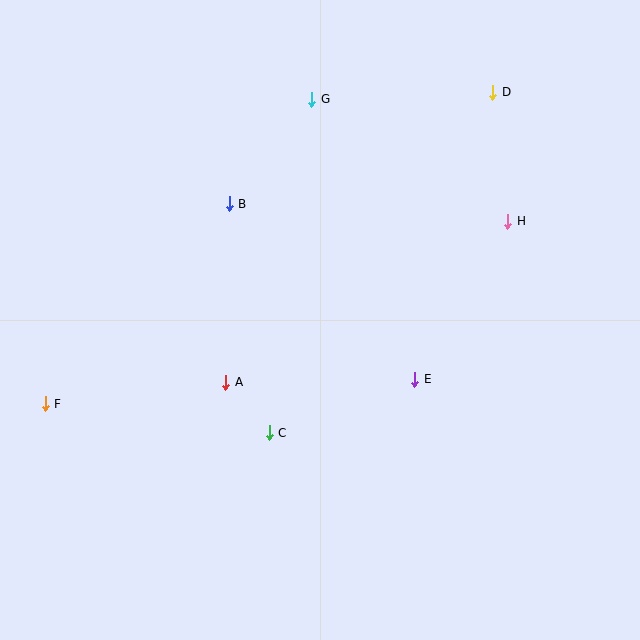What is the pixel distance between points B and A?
The distance between B and A is 179 pixels.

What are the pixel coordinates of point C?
Point C is at (269, 433).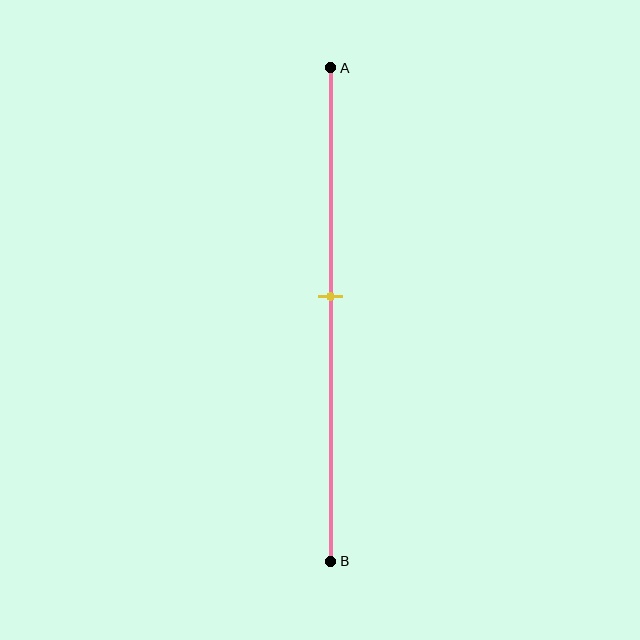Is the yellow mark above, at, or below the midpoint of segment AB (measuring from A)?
The yellow mark is above the midpoint of segment AB.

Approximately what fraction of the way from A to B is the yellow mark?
The yellow mark is approximately 45% of the way from A to B.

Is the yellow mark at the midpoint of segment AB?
No, the mark is at about 45% from A, not at the 50% midpoint.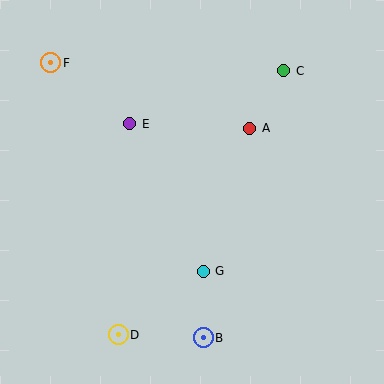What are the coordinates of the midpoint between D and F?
The midpoint between D and F is at (84, 199).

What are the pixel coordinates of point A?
Point A is at (250, 128).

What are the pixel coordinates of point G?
Point G is at (203, 271).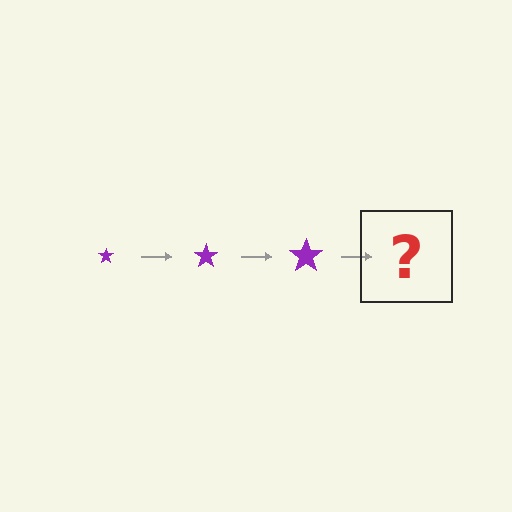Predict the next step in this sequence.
The next step is a purple star, larger than the previous one.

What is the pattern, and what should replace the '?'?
The pattern is that the star gets progressively larger each step. The '?' should be a purple star, larger than the previous one.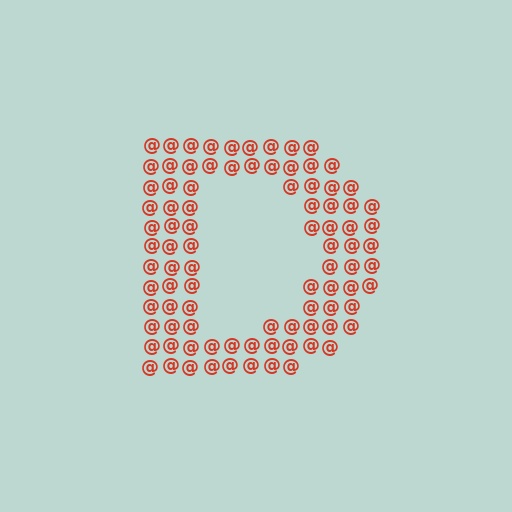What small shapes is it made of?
It is made of small at signs.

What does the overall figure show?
The overall figure shows the letter D.